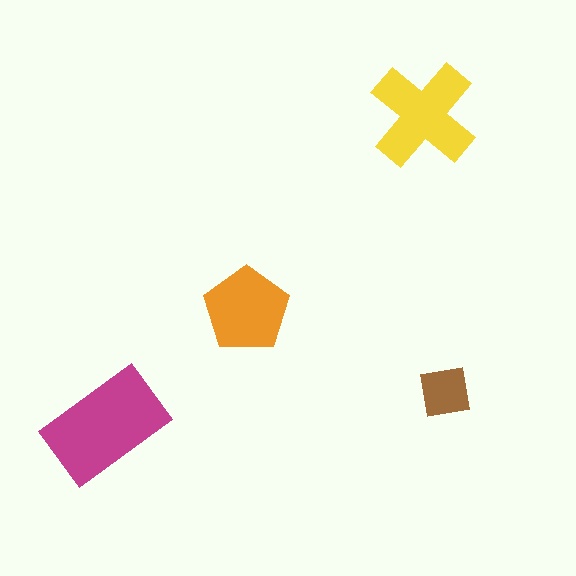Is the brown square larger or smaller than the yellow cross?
Smaller.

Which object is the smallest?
The brown square.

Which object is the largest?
The magenta rectangle.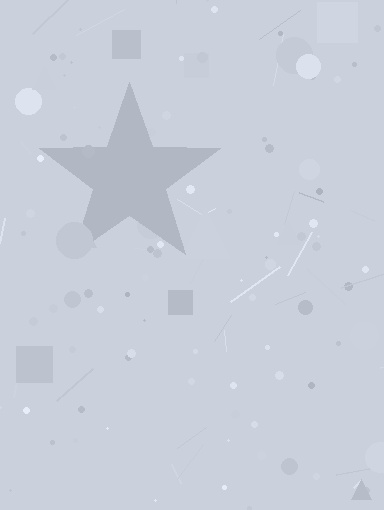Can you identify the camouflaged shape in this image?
The camouflaged shape is a star.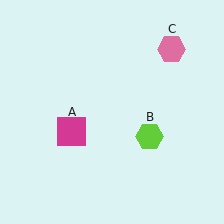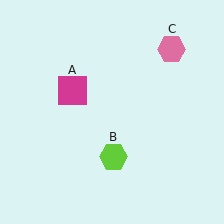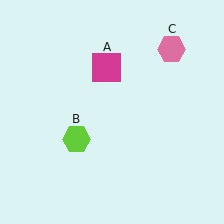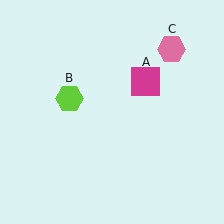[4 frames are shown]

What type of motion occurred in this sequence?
The magenta square (object A), lime hexagon (object B) rotated clockwise around the center of the scene.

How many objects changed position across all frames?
2 objects changed position: magenta square (object A), lime hexagon (object B).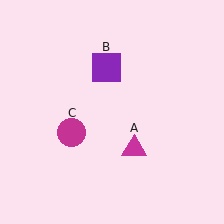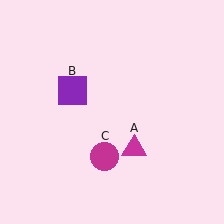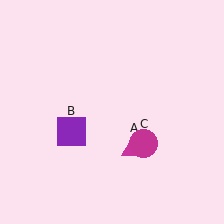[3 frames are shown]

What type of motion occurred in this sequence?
The purple square (object B), magenta circle (object C) rotated counterclockwise around the center of the scene.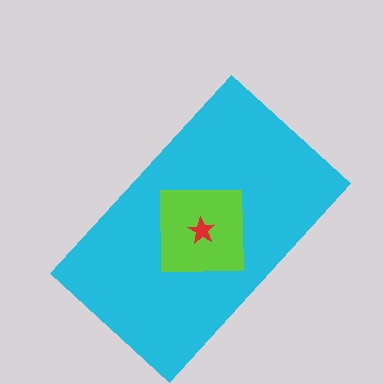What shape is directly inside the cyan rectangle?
The lime square.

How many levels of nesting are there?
3.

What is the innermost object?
The red star.